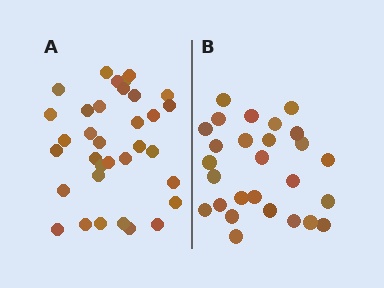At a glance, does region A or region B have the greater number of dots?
Region A (the left region) has more dots.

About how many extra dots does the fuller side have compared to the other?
Region A has roughly 8 or so more dots than region B.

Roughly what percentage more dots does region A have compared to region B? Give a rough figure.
About 25% more.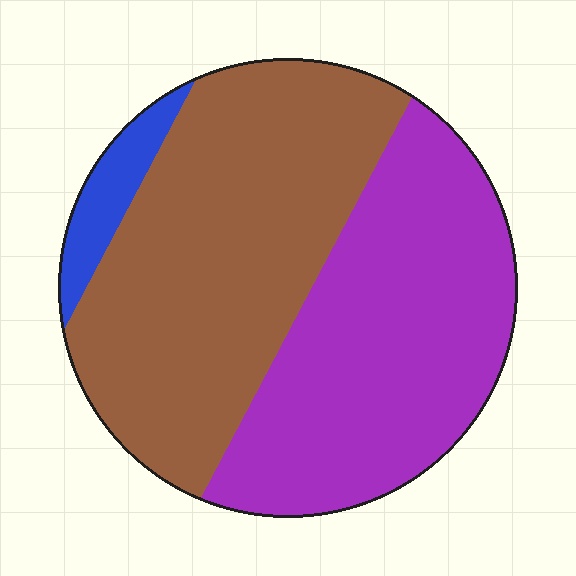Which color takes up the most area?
Brown, at roughly 50%.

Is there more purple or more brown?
Brown.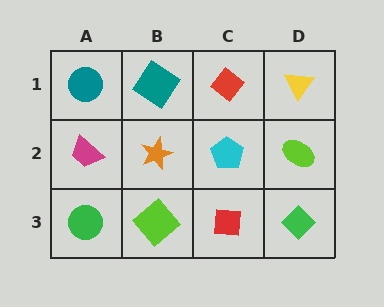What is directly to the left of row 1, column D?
A red diamond.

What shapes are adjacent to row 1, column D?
A lime ellipse (row 2, column D), a red diamond (row 1, column C).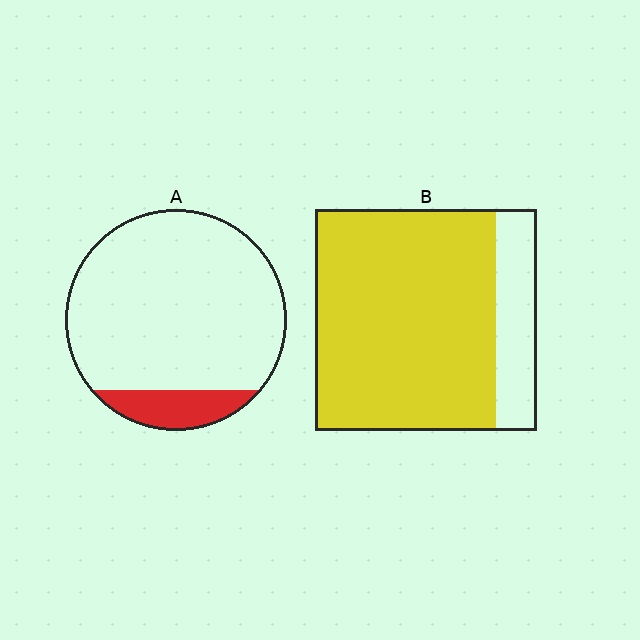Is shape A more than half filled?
No.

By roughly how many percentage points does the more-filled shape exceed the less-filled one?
By roughly 70 percentage points (B over A).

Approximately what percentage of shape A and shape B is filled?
A is approximately 15% and B is approximately 80%.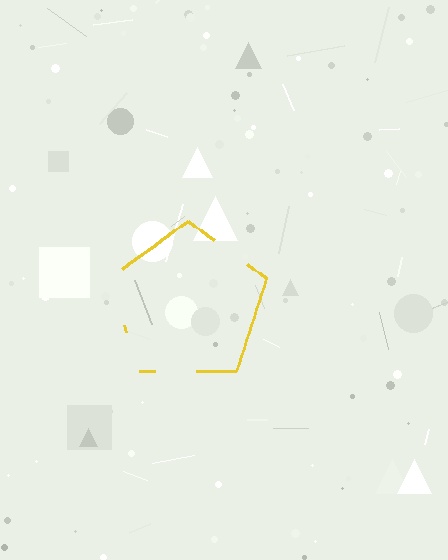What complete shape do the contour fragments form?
The contour fragments form a pentagon.